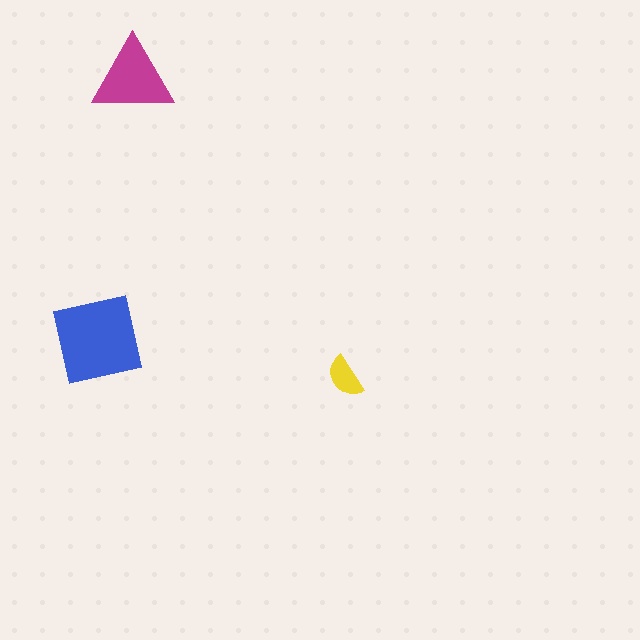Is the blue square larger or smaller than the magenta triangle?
Larger.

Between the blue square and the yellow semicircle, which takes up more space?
The blue square.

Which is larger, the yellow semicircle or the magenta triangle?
The magenta triangle.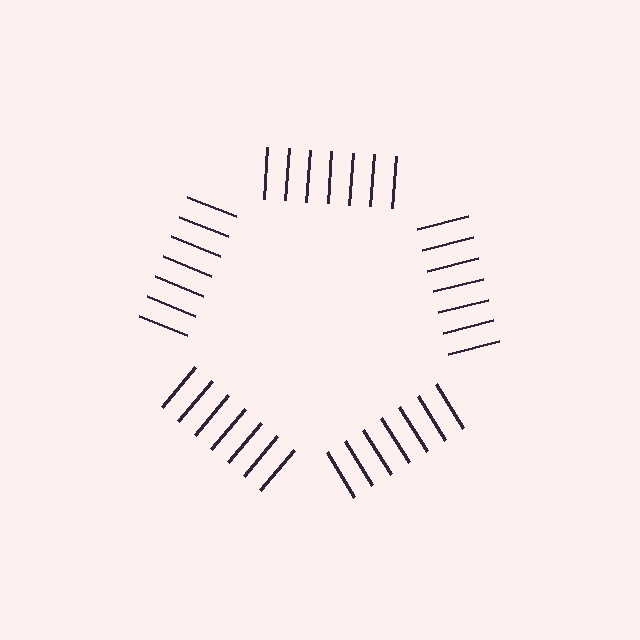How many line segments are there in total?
35 — 7 along each of the 5 edges.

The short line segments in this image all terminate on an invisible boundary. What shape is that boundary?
An illusory pentagon — the line segments terminate on its edges but no continuous stroke is drawn.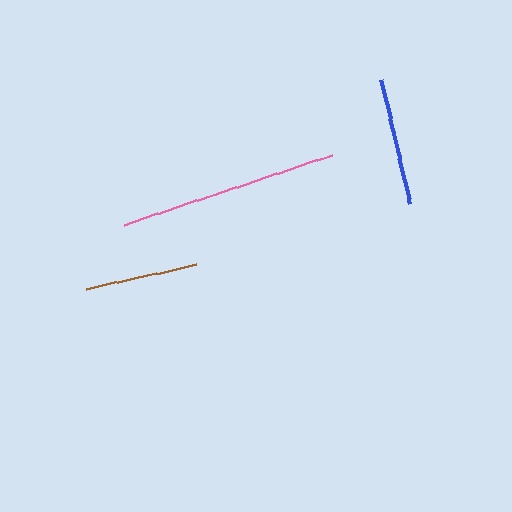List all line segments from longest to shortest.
From longest to shortest: pink, blue, brown.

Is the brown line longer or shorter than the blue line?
The blue line is longer than the brown line.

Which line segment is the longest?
The pink line is the longest at approximately 220 pixels.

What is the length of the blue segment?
The blue segment is approximately 127 pixels long.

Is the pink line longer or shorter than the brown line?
The pink line is longer than the brown line.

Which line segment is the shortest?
The brown line is the shortest at approximately 112 pixels.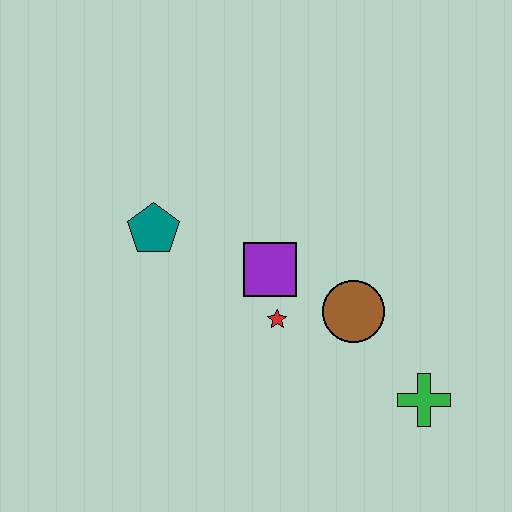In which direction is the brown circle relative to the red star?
The brown circle is to the right of the red star.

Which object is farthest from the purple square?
The green cross is farthest from the purple square.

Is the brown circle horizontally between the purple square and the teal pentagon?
No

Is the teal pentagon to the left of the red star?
Yes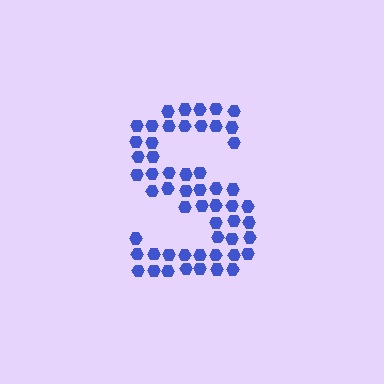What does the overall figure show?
The overall figure shows the letter S.